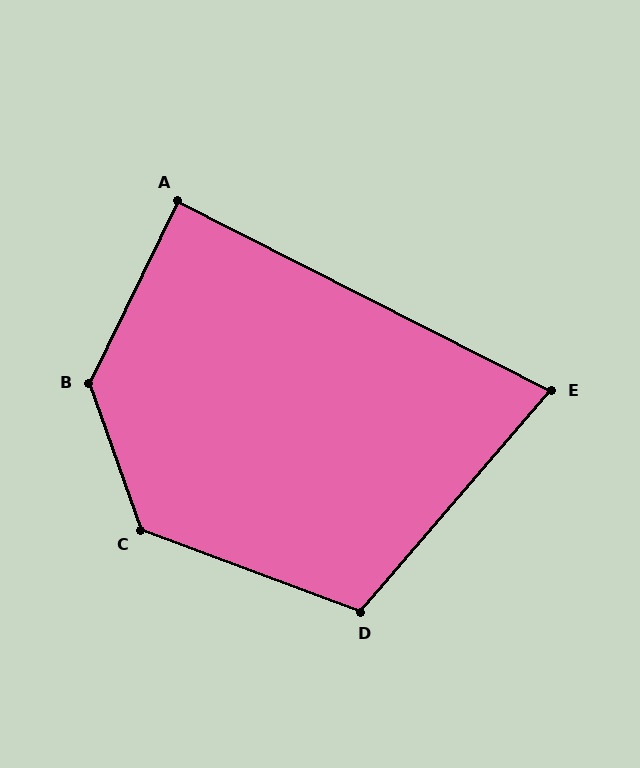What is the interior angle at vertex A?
Approximately 89 degrees (approximately right).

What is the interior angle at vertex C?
Approximately 130 degrees (obtuse).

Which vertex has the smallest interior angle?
E, at approximately 76 degrees.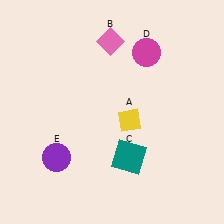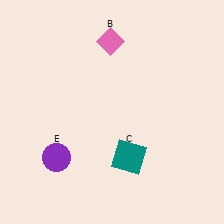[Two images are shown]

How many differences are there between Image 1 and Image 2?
There are 2 differences between the two images.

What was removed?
The yellow diamond (A), the magenta circle (D) were removed in Image 2.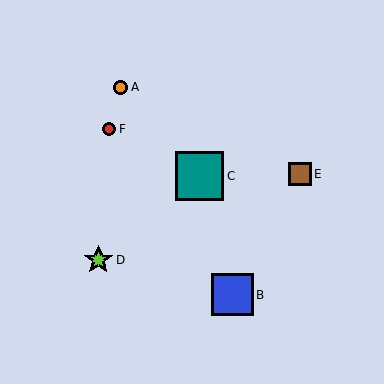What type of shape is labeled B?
Shape B is a blue square.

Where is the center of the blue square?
The center of the blue square is at (232, 295).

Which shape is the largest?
The teal square (labeled C) is the largest.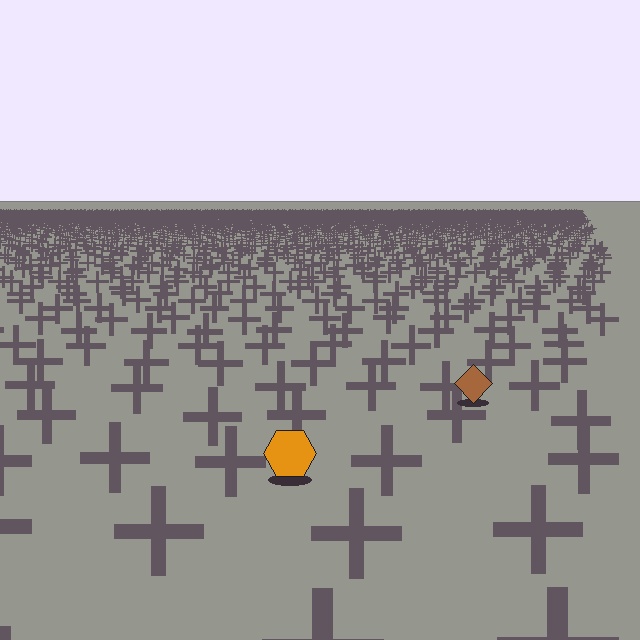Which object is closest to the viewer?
The orange hexagon is closest. The texture marks near it are larger and more spread out.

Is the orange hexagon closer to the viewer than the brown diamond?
Yes. The orange hexagon is closer — you can tell from the texture gradient: the ground texture is coarser near it.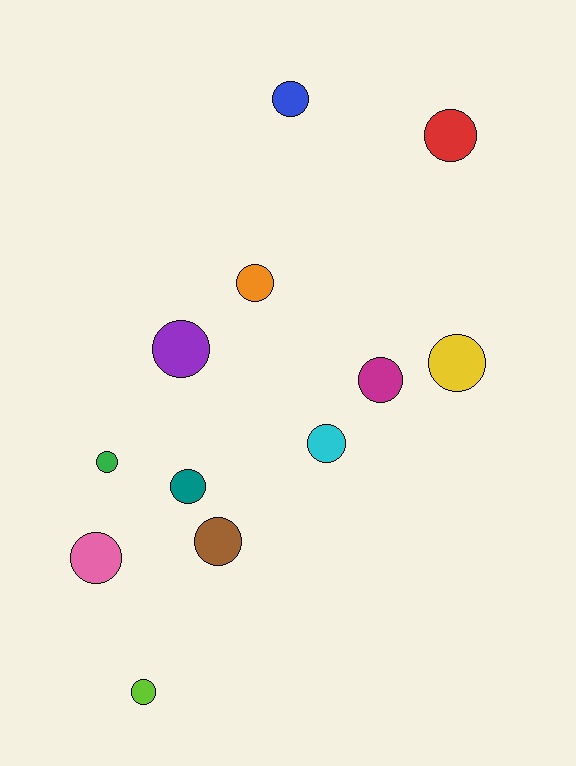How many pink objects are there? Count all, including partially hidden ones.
There is 1 pink object.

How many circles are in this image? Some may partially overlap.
There are 12 circles.